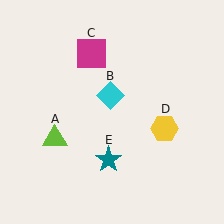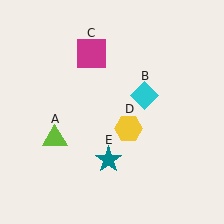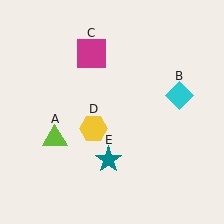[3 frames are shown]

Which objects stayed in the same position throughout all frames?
Lime triangle (object A) and magenta square (object C) and teal star (object E) remained stationary.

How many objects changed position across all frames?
2 objects changed position: cyan diamond (object B), yellow hexagon (object D).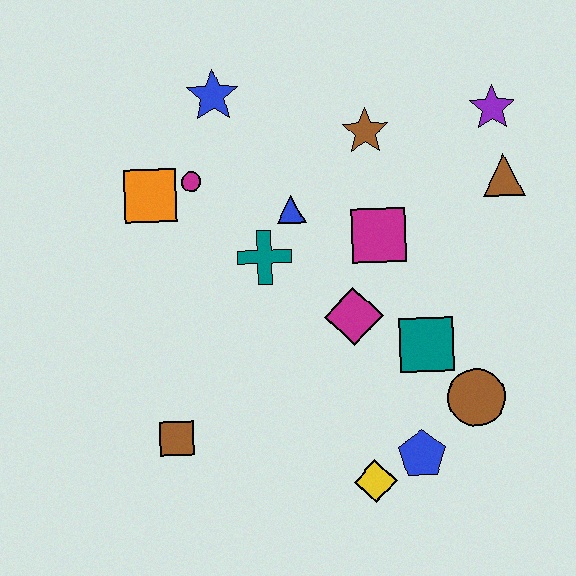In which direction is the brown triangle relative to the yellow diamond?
The brown triangle is above the yellow diamond.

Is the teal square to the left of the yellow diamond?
No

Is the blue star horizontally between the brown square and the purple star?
Yes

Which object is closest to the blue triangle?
The teal cross is closest to the blue triangle.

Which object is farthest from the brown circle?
The blue star is farthest from the brown circle.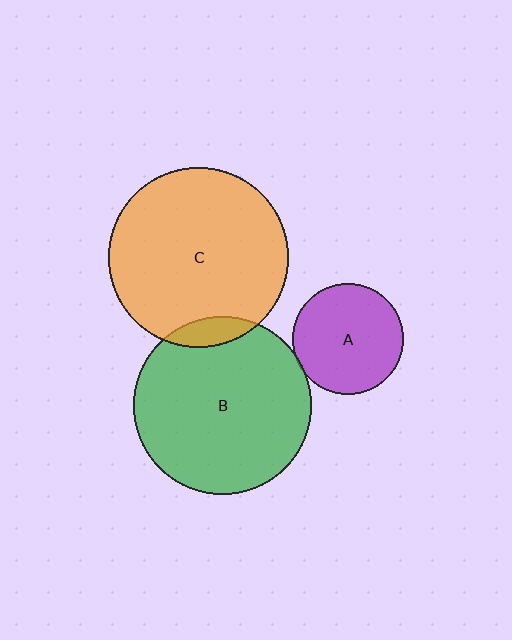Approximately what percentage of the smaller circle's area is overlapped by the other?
Approximately 5%.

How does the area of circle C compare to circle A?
Approximately 2.6 times.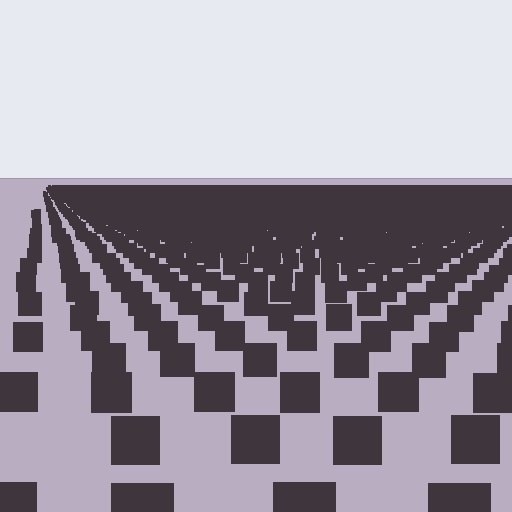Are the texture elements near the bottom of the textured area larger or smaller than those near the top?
Larger. Near the bottom, elements are closer to the viewer and appear at a bigger on-screen size.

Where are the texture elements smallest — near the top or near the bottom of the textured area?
Near the top.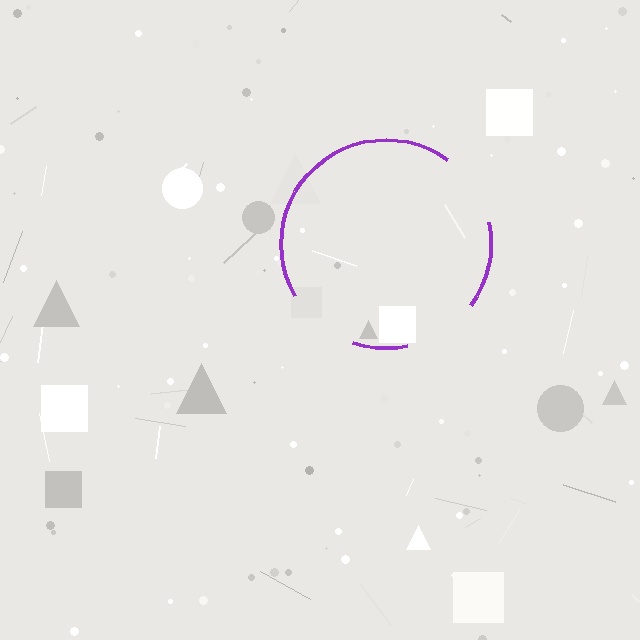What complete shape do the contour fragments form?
The contour fragments form a circle.